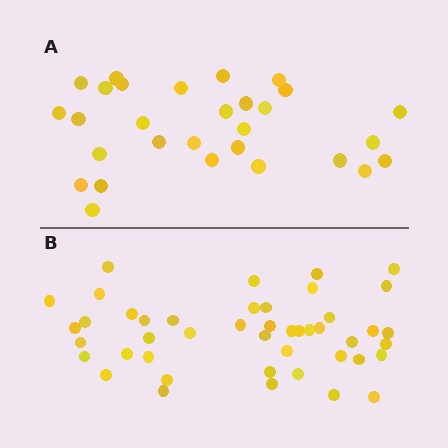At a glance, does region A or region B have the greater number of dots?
Region B (the bottom region) has more dots.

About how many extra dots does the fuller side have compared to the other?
Region B has approximately 15 more dots than region A.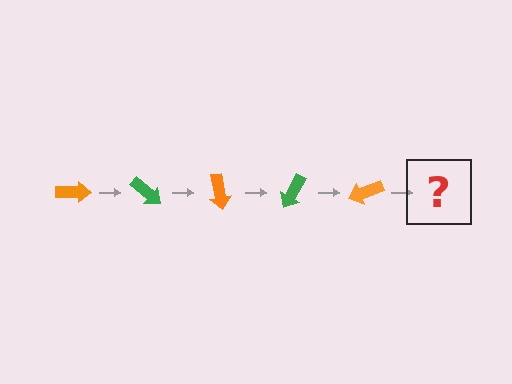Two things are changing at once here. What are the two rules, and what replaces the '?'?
The two rules are that it rotates 40 degrees each step and the color cycles through orange and green. The '?' should be a green arrow, rotated 200 degrees from the start.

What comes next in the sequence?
The next element should be a green arrow, rotated 200 degrees from the start.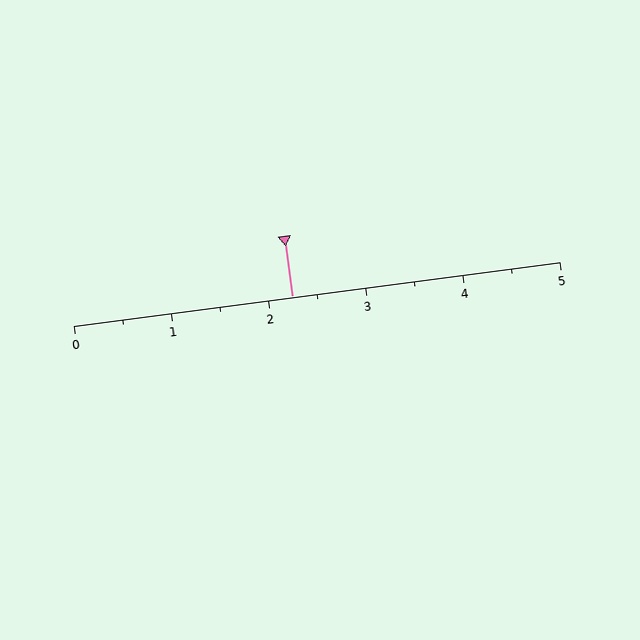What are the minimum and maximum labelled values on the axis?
The axis runs from 0 to 5.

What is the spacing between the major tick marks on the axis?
The major ticks are spaced 1 apart.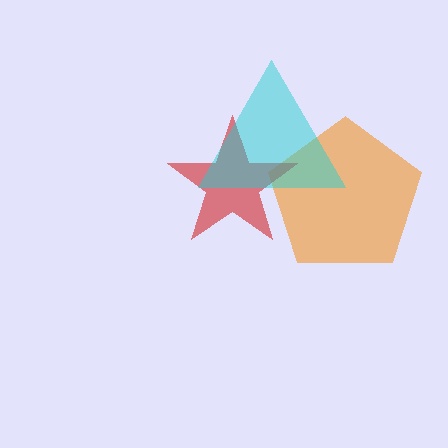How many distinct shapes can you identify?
There are 3 distinct shapes: an orange pentagon, a red star, a cyan triangle.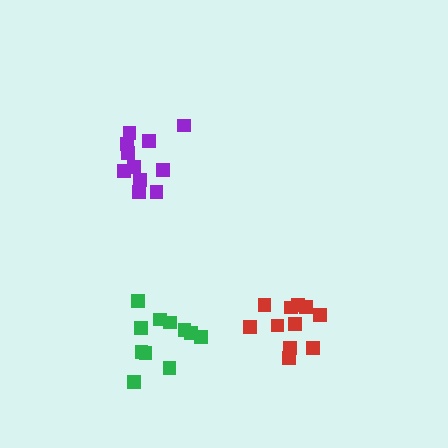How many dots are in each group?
Group 1: 11 dots, Group 2: 11 dots, Group 3: 11 dots (33 total).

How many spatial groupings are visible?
There are 3 spatial groupings.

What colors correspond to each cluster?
The clusters are colored: green, purple, red.